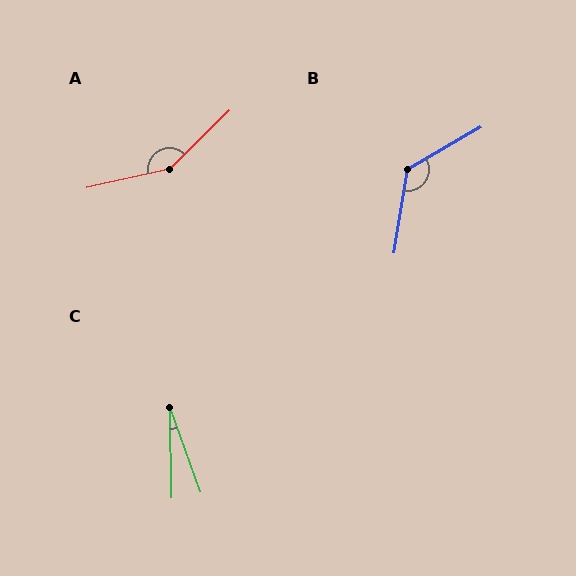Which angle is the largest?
A, at approximately 148 degrees.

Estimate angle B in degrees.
Approximately 129 degrees.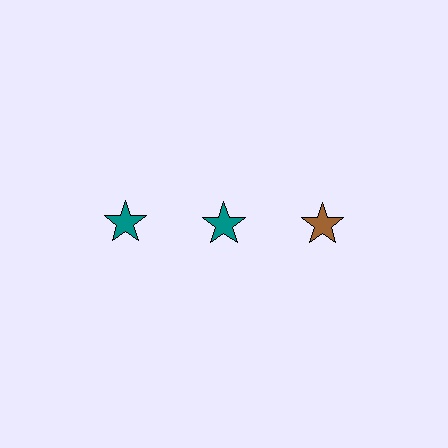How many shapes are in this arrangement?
There are 3 shapes arranged in a grid pattern.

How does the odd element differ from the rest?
It has a different color: brown instead of teal.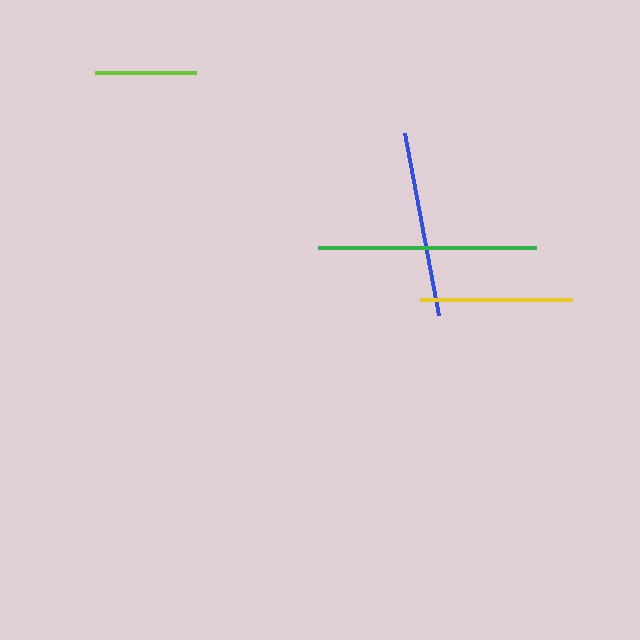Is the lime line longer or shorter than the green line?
The green line is longer than the lime line.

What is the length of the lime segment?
The lime segment is approximately 101 pixels long.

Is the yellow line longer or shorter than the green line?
The green line is longer than the yellow line.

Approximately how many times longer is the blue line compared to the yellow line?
The blue line is approximately 1.2 times the length of the yellow line.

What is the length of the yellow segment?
The yellow segment is approximately 152 pixels long.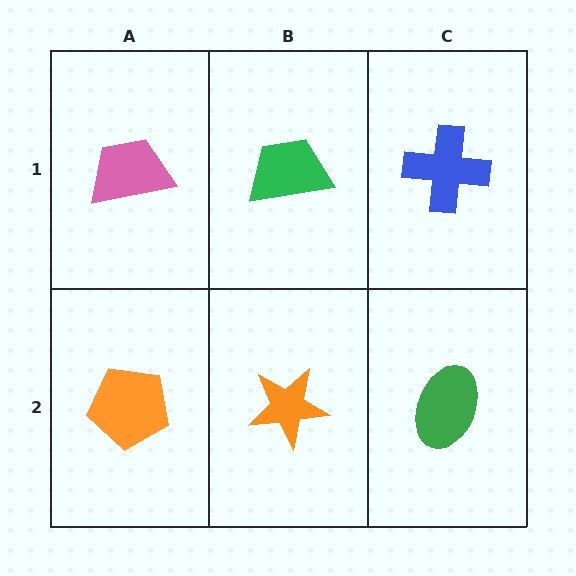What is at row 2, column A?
An orange pentagon.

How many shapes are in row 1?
3 shapes.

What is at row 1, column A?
A pink trapezoid.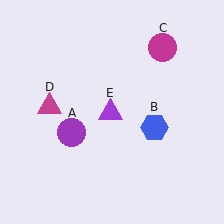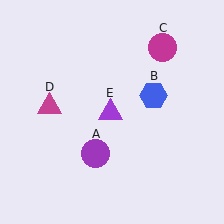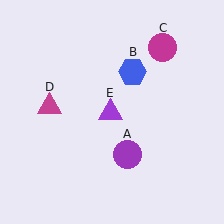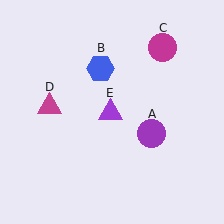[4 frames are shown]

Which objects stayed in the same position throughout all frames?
Magenta circle (object C) and magenta triangle (object D) and purple triangle (object E) remained stationary.